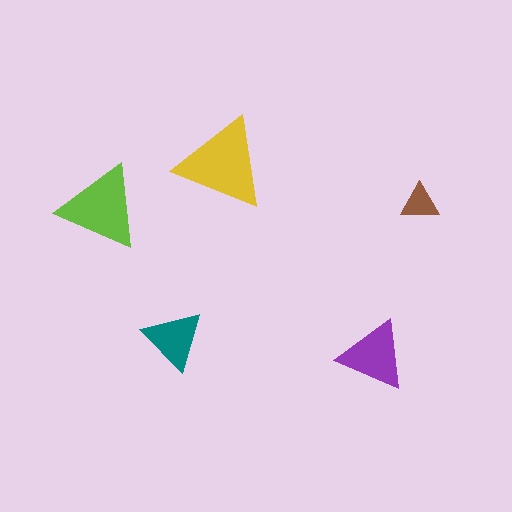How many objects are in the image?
There are 5 objects in the image.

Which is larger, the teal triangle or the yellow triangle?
The yellow one.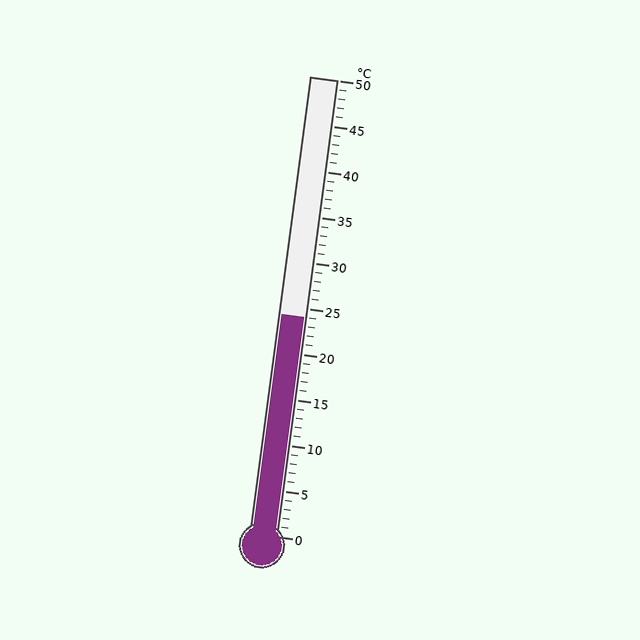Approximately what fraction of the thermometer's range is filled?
The thermometer is filled to approximately 50% of its range.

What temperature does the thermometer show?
The thermometer shows approximately 24°C.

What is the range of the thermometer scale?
The thermometer scale ranges from 0°C to 50°C.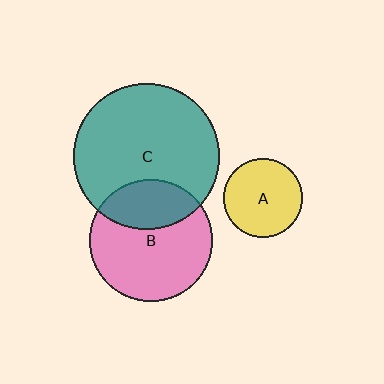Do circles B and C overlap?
Yes.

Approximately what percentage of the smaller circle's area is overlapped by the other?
Approximately 30%.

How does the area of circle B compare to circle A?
Approximately 2.4 times.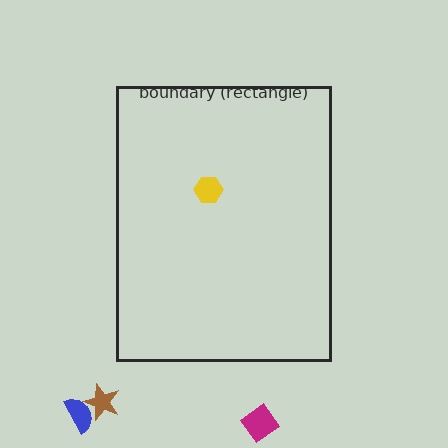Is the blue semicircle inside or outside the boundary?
Outside.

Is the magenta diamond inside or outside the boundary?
Outside.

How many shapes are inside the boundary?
1 inside, 3 outside.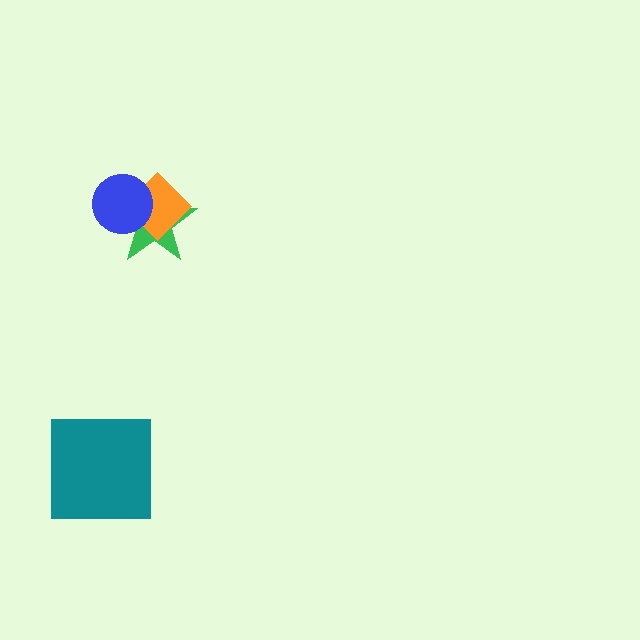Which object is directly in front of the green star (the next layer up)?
The orange diamond is directly in front of the green star.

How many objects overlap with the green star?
2 objects overlap with the green star.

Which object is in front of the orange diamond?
The blue circle is in front of the orange diamond.